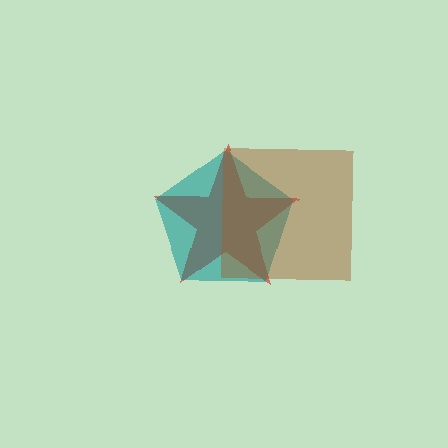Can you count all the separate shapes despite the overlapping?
Yes, there are 3 separate shapes.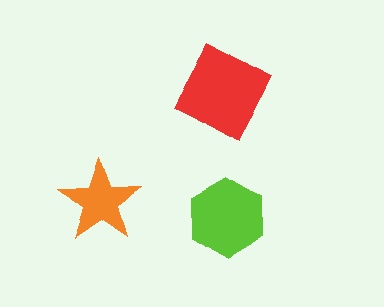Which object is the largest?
The red square.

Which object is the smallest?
The orange star.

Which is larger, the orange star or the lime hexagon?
The lime hexagon.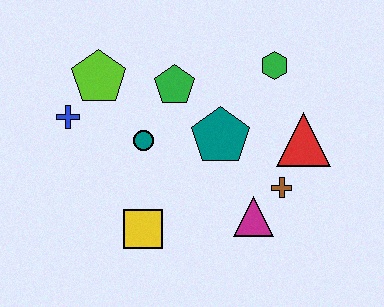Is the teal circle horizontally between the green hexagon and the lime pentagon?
Yes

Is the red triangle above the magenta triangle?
Yes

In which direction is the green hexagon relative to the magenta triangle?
The green hexagon is above the magenta triangle.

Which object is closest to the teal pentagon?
The green pentagon is closest to the teal pentagon.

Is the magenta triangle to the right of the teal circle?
Yes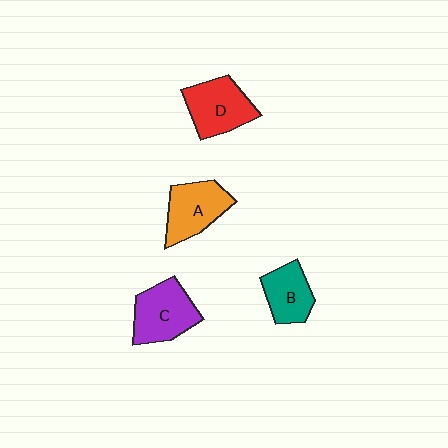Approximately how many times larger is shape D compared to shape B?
Approximately 1.3 times.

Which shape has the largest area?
Shape C (purple).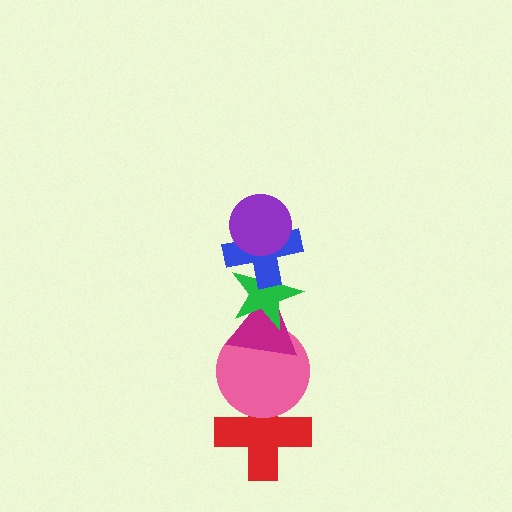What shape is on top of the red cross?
The pink circle is on top of the red cross.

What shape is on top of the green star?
The blue cross is on top of the green star.